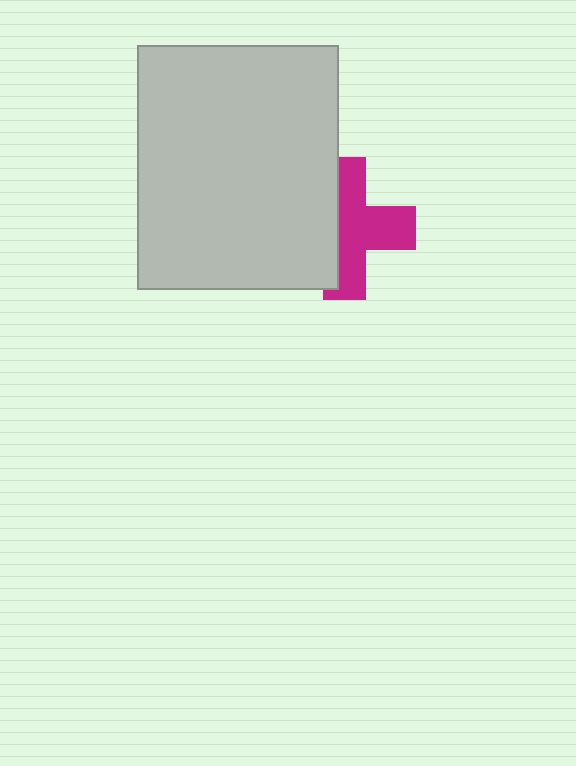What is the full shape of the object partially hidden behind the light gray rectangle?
The partially hidden object is a magenta cross.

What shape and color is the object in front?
The object in front is a light gray rectangle.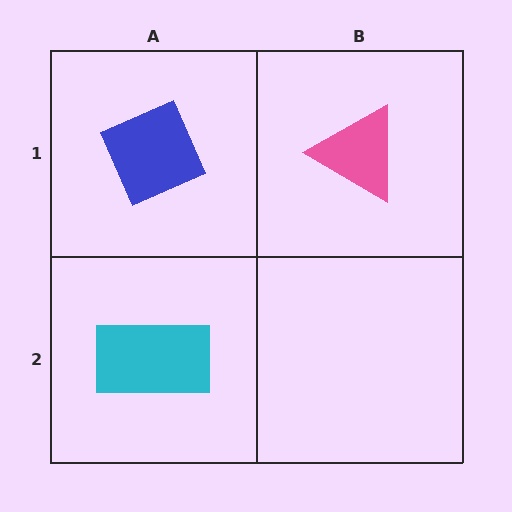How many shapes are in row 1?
2 shapes.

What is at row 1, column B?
A pink triangle.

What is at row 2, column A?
A cyan rectangle.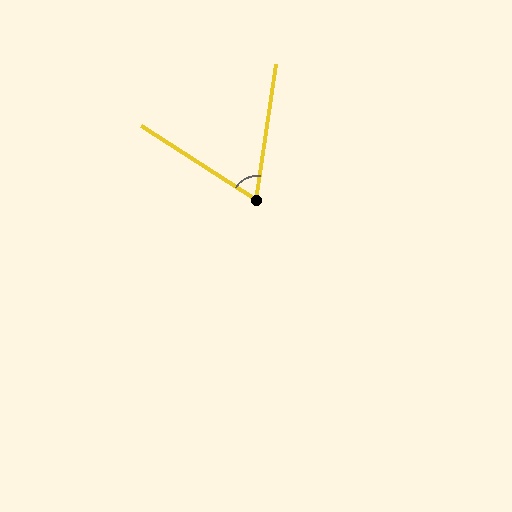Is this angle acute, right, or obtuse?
It is acute.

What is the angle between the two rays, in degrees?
Approximately 65 degrees.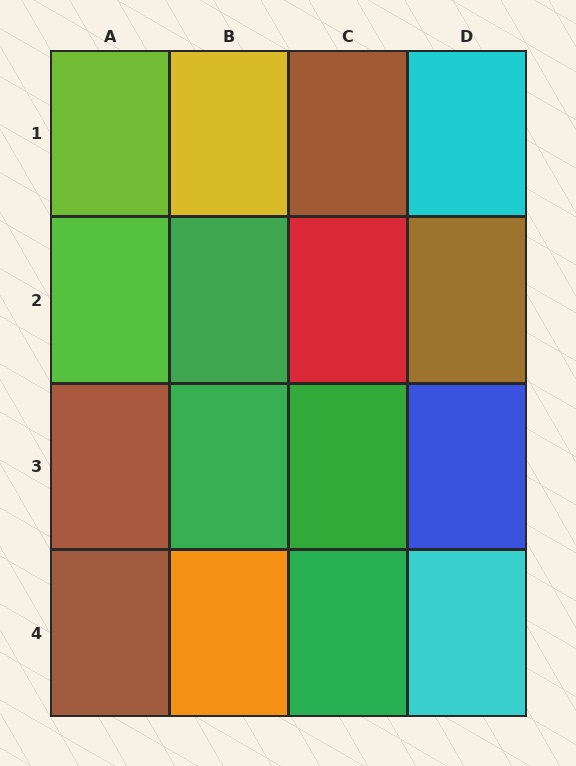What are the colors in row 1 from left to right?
Lime, yellow, brown, cyan.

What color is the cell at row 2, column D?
Brown.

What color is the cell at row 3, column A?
Brown.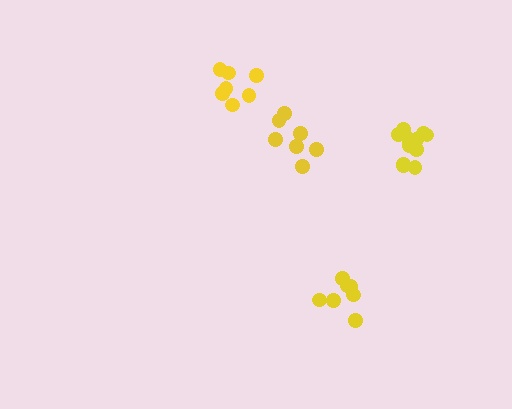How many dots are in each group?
Group 1: 11 dots, Group 2: 7 dots, Group 3: 7 dots, Group 4: 7 dots (32 total).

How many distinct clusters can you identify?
There are 4 distinct clusters.